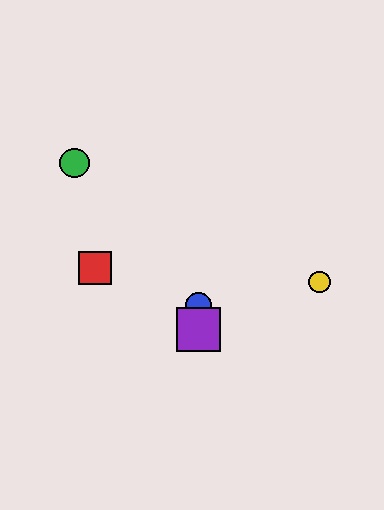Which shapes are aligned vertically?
The blue circle, the purple square are aligned vertically.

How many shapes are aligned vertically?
2 shapes (the blue circle, the purple square) are aligned vertically.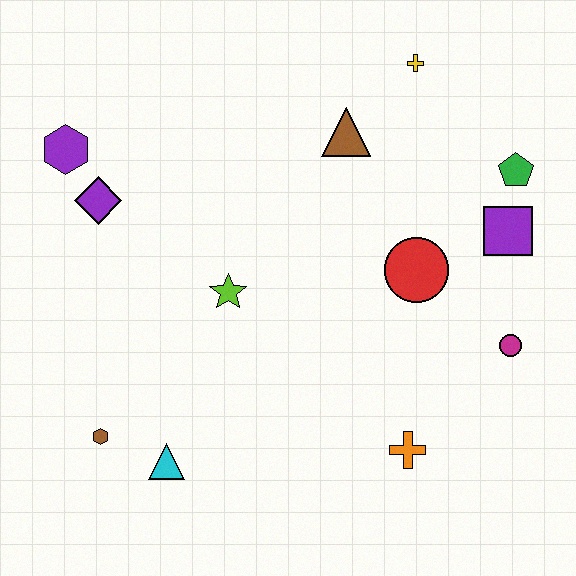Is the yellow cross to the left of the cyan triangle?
No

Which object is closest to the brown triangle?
The yellow cross is closest to the brown triangle.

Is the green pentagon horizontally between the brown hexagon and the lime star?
No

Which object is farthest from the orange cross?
The purple hexagon is farthest from the orange cross.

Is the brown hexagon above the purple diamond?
No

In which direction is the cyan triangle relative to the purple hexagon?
The cyan triangle is below the purple hexagon.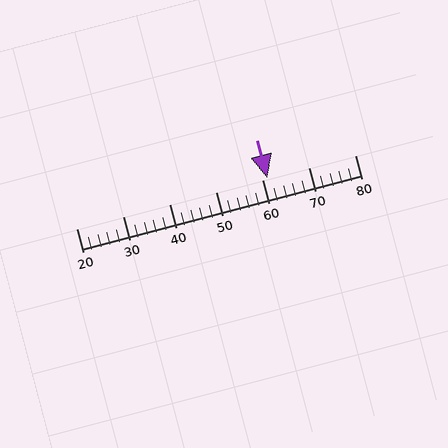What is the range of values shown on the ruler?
The ruler shows values from 20 to 80.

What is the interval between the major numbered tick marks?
The major tick marks are spaced 10 units apart.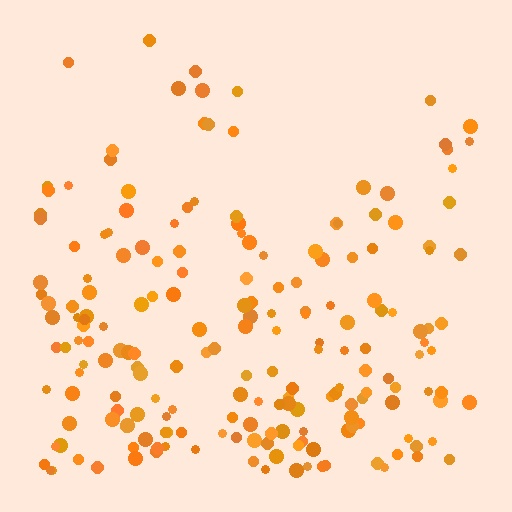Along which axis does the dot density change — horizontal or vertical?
Vertical.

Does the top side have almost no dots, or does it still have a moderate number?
Still a moderate number, just noticeably fewer than the bottom.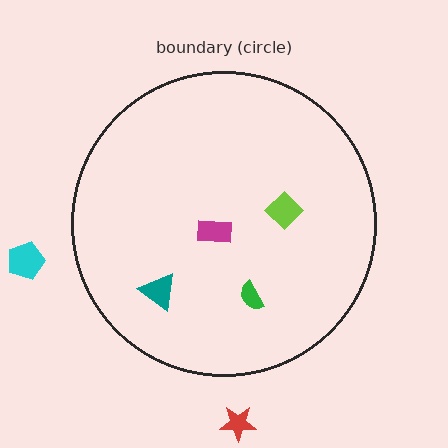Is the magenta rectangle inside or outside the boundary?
Inside.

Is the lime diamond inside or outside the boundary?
Inside.